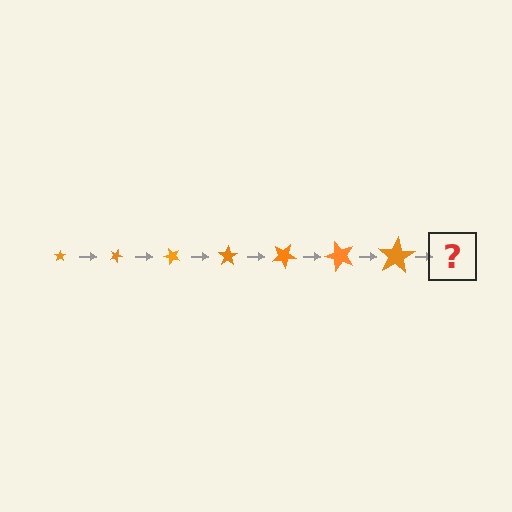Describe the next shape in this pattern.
It should be a star, larger than the previous one and rotated 175 degrees from the start.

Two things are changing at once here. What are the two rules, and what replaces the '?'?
The two rules are that the star grows larger each step and it rotates 25 degrees each step. The '?' should be a star, larger than the previous one and rotated 175 degrees from the start.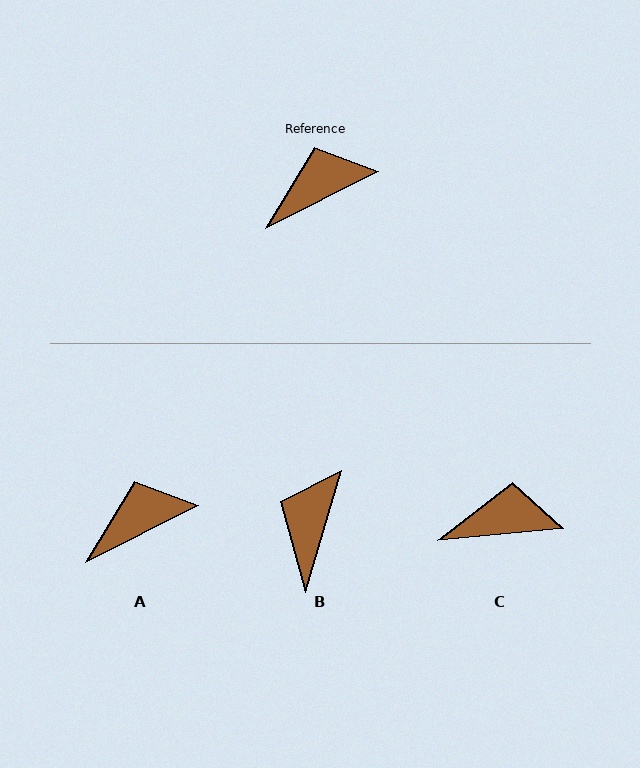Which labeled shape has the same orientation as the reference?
A.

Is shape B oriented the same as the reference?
No, it is off by about 47 degrees.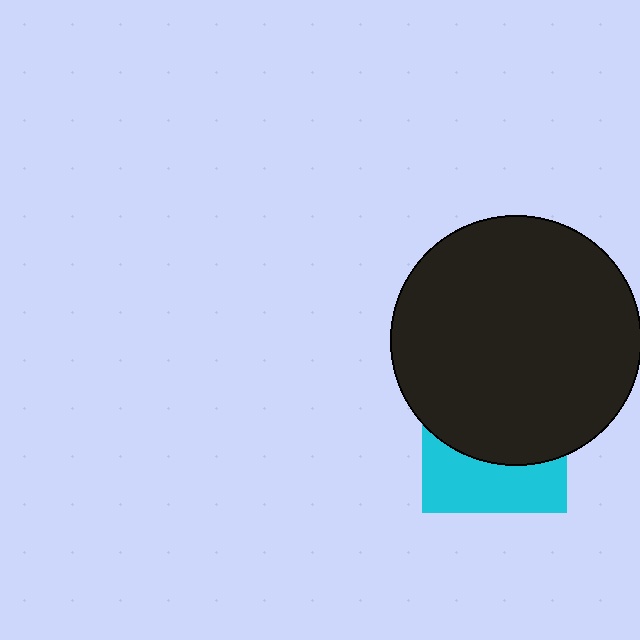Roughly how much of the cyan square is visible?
A small part of it is visible (roughly 39%).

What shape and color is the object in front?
The object in front is a black circle.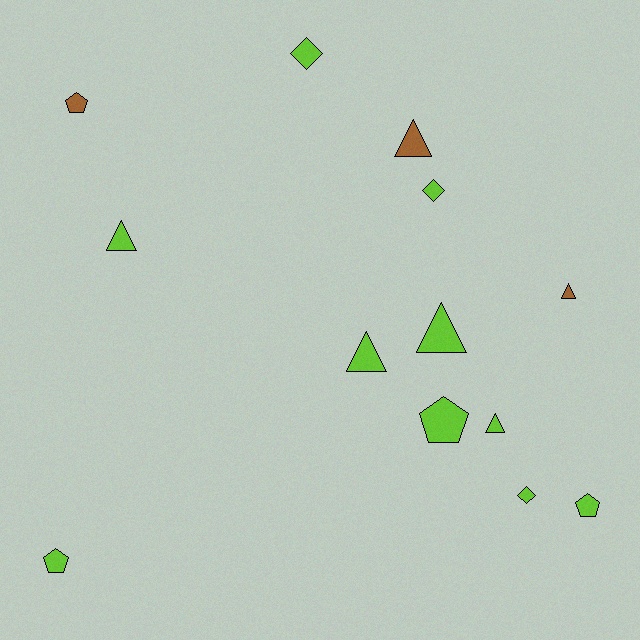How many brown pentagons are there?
There is 1 brown pentagon.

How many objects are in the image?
There are 13 objects.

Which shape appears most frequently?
Triangle, with 6 objects.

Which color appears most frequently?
Lime, with 10 objects.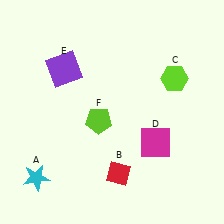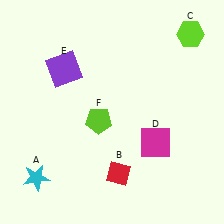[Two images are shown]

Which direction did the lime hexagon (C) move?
The lime hexagon (C) moved up.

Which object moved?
The lime hexagon (C) moved up.